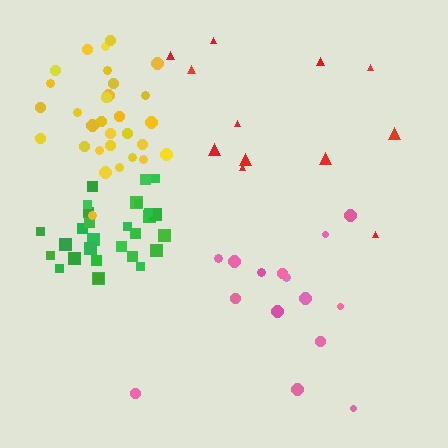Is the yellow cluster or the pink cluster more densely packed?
Yellow.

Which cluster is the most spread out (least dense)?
Red.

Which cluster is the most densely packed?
Green.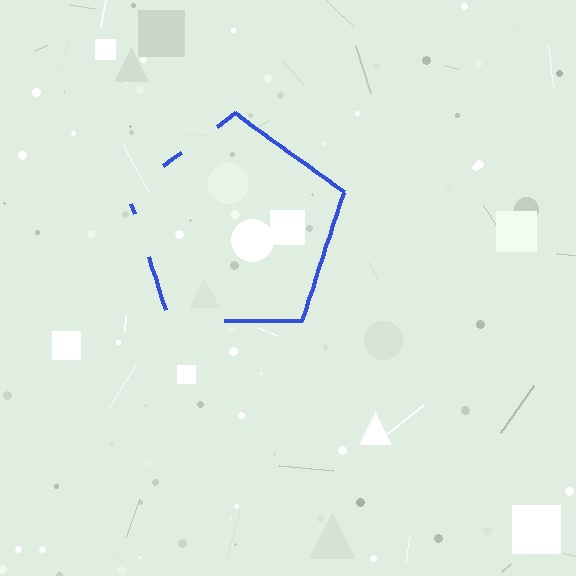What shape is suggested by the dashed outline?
The dashed outline suggests a pentagon.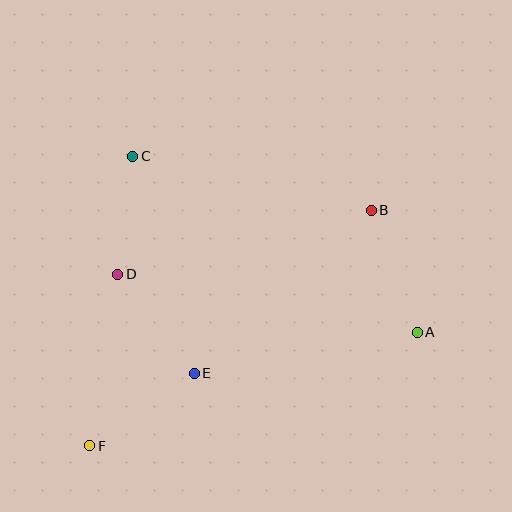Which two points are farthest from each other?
Points B and F are farthest from each other.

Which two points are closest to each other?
Points C and D are closest to each other.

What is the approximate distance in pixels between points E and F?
The distance between E and F is approximately 127 pixels.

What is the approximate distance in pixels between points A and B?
The distance between A and B is approximately 130 pixels.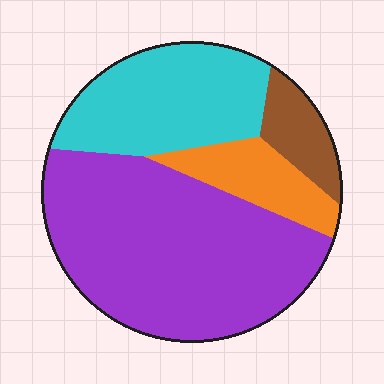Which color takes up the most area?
Purple, at roughly 55%.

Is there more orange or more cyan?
Cyan.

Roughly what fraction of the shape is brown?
Brown takes up about one tenth (1/10) of the shape.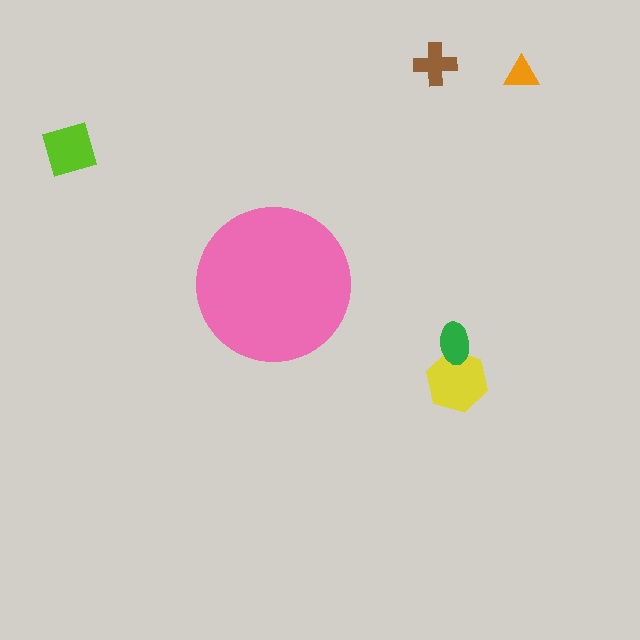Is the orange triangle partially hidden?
No, the orange triangle is fully visible.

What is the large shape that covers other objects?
A pink circle.